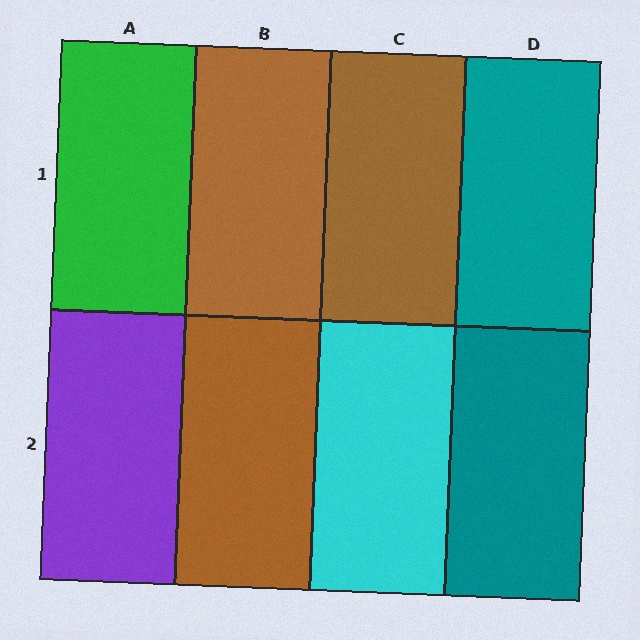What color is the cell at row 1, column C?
Brown.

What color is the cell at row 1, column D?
Teal.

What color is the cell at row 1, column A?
Green.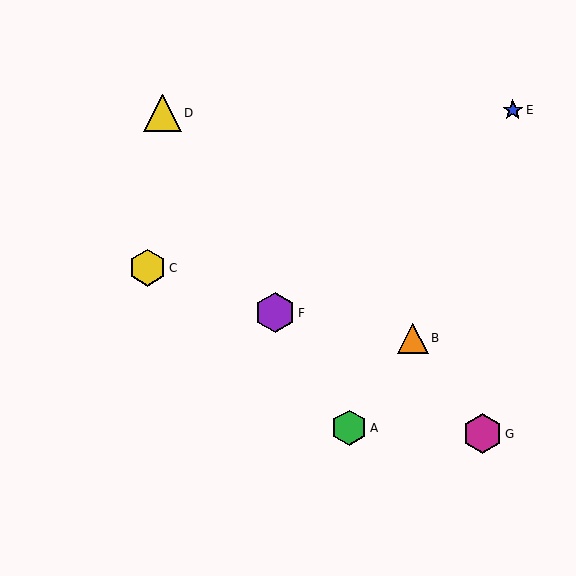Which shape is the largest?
The magenta hexagon (labeled G) is the largest.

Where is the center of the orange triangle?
The center of the orange triangle is at (413, 338).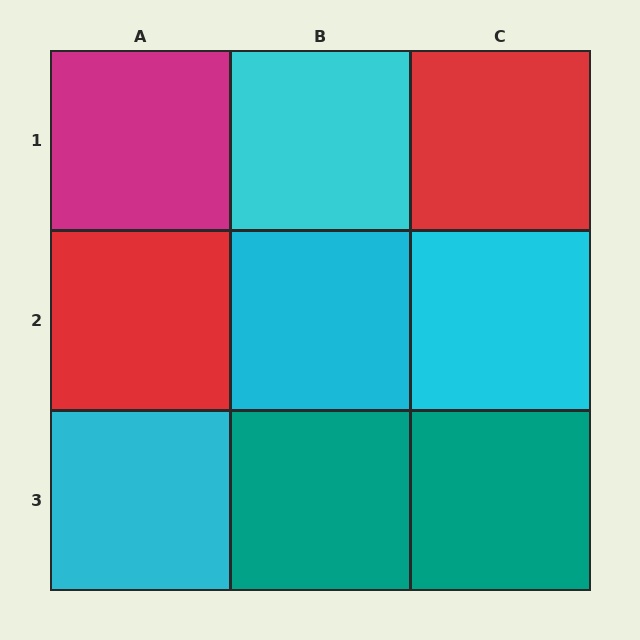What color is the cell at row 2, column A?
Red.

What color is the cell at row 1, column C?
Red.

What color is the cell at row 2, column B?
Cyan.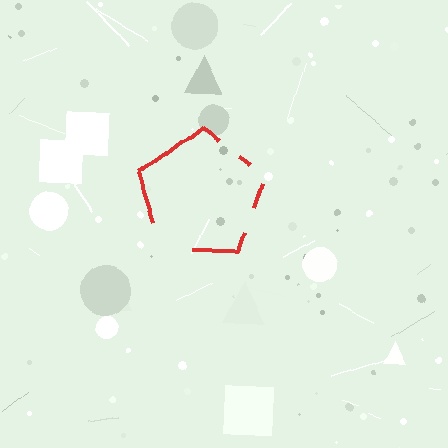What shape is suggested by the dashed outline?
The dashed outline suggests a pentagon.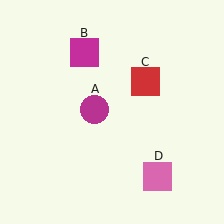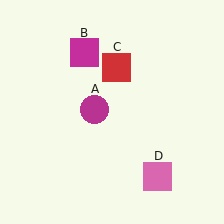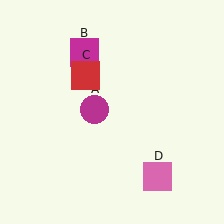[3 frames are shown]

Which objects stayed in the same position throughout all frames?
Magenta circle (object A) and magenta square (object B) and pink square (object D) remained stationary.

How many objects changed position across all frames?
1 object changed position: red square (object C).